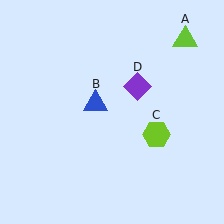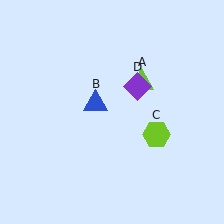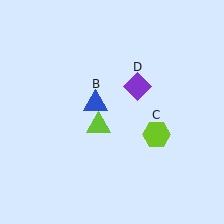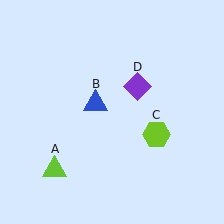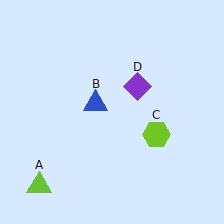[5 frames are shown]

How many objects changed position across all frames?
1 object changed position: lime triangle (object A).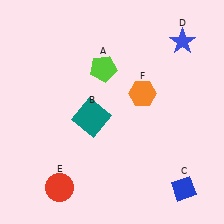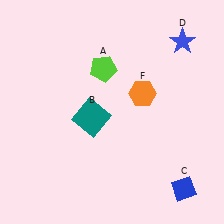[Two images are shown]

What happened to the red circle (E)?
The red circle (E) was removed in Image 2. It was in the bottom-left area of Image 1.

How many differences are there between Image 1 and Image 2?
There is 1 difference between the two images.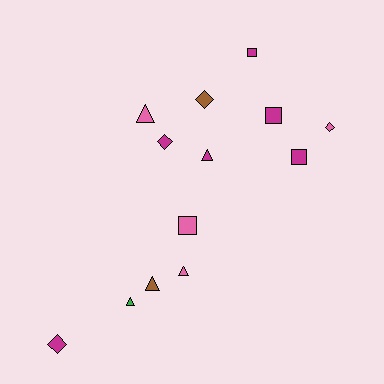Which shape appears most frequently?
Triangle, with 5 objects.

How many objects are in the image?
There are 13 objects.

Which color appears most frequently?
Magenta, with 6 objects.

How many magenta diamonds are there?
There are 2 magenta diamonds.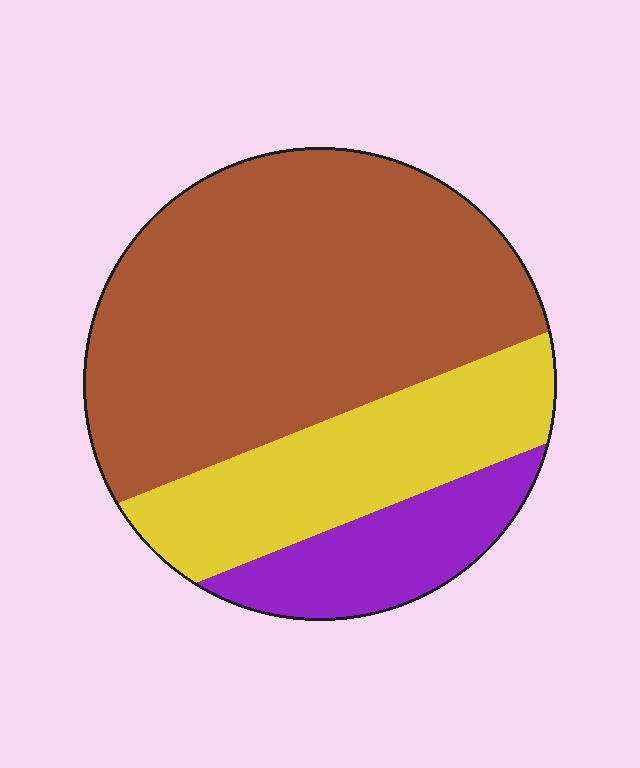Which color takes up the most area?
Brown, at roughly 60%.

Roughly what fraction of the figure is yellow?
Yellow takes up between a quarter and a half of the figure.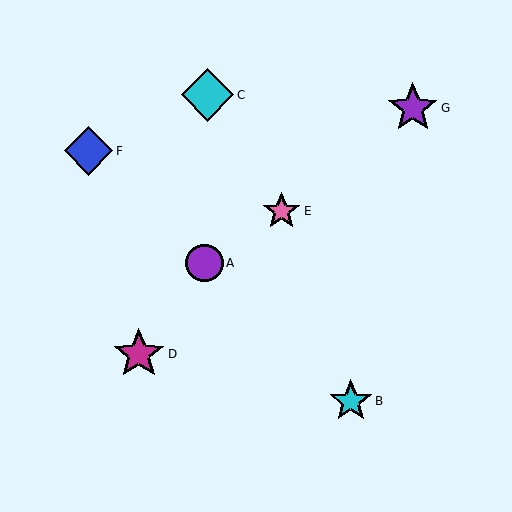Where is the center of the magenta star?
The center of the magenta star is at (139, 354).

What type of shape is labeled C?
Shape C is a cyan diamond.